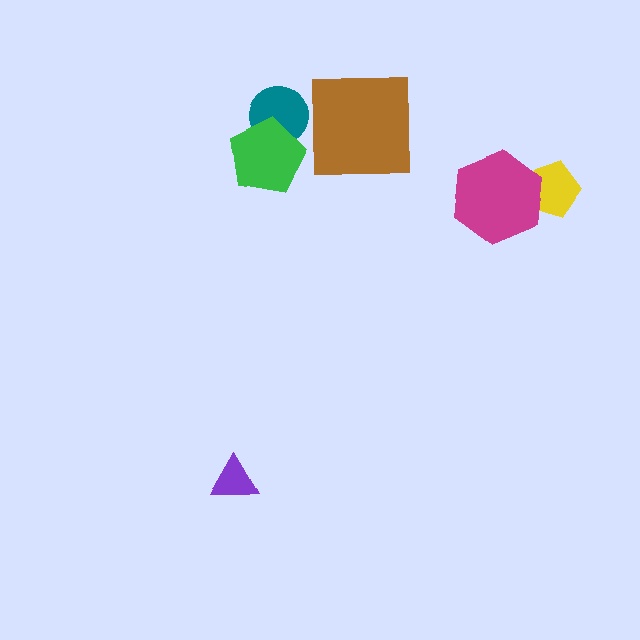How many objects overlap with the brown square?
0 objects overlap with the brown square.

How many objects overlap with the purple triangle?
0 objects overlap with the purple triangle.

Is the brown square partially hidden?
No, no other shape covers it.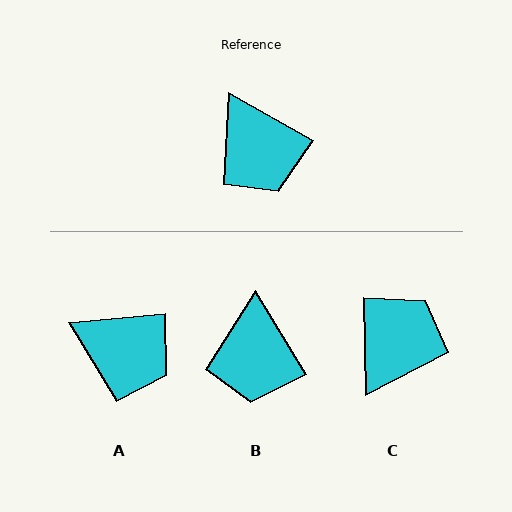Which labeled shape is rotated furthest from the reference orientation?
C, about 121 degrees away.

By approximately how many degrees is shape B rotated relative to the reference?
Approximately 29 degrees clockwise.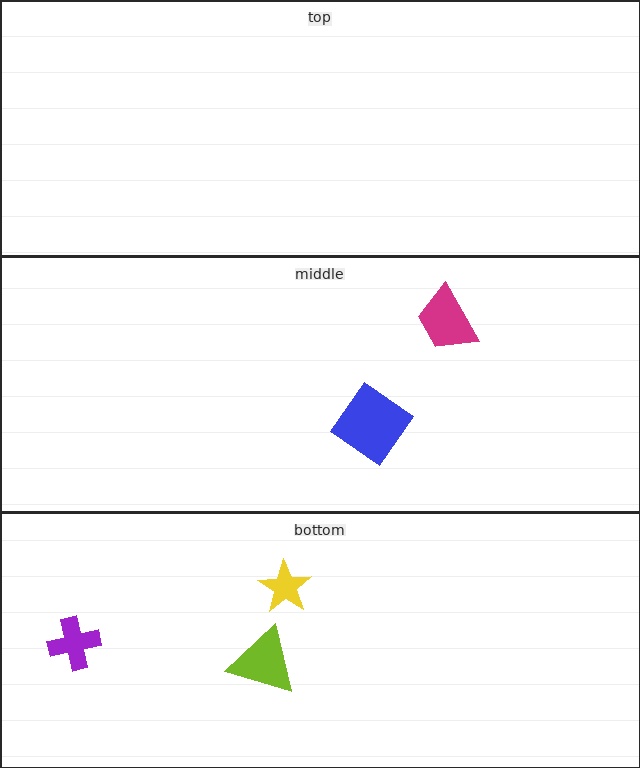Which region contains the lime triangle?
The bottom region.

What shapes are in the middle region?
The blue diamond, the magenta trapezoid.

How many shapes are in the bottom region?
3.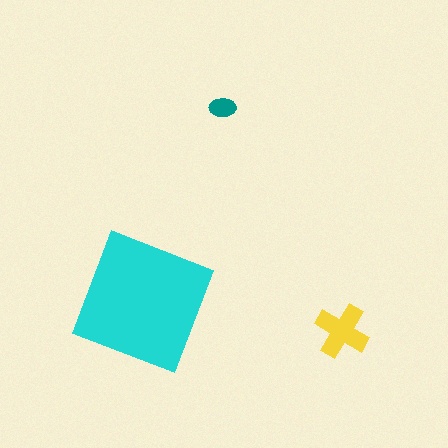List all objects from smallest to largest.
The teal ellipse, the yellow cross, the cyan square.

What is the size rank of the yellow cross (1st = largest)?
2nd.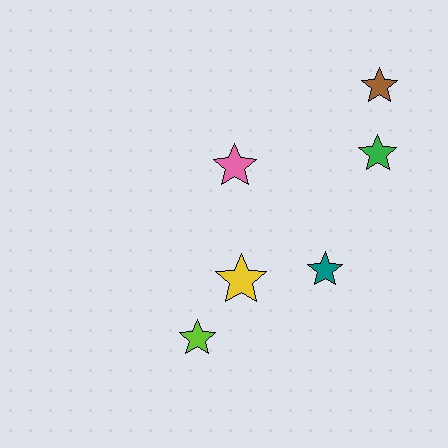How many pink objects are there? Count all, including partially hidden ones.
There is 1 pink object.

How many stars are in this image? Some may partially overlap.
There are 6 stars.